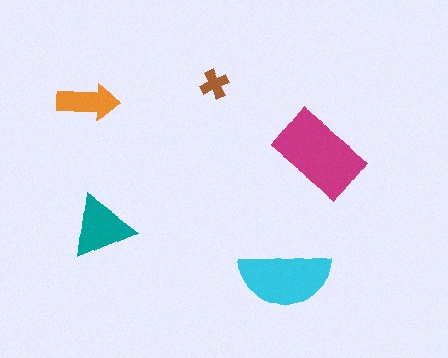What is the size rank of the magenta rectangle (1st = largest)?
1st.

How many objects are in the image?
There are 5 objects in the image.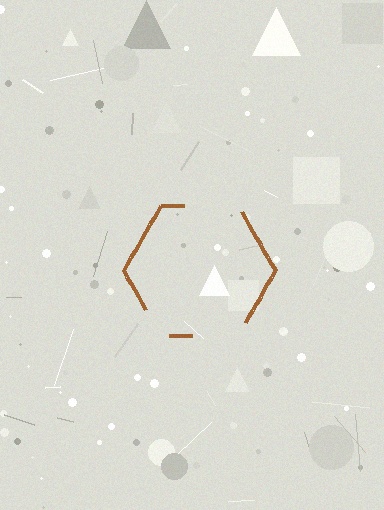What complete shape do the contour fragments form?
The contour fragments form a hexagon.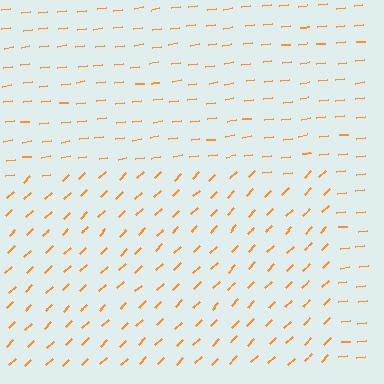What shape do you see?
I see a rectangle.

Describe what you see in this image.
The image is filled with small orange line segments. A rectangle region in the image has lines oriented differently from the surrounding lines, creating a visible texture boundary.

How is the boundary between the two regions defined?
The boundary is defined purely by a change in line orientation (approximately 37 degrees difference). All lines are the same color and thickness.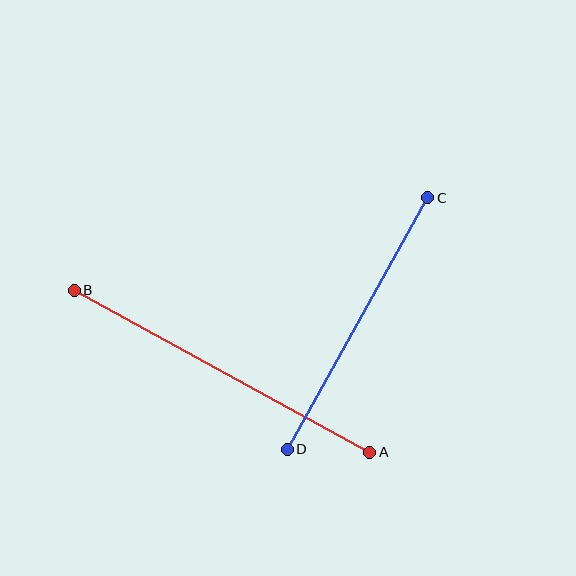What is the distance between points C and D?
The distance is approximately 288 pixels.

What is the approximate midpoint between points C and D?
The midpoint is at approximately (358, 324) pixels.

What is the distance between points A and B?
The distance is approximately 337 pixels.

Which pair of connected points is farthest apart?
Points A and B are farthest apart.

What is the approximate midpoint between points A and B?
The midpoint is at approximately (222, 371) pixels.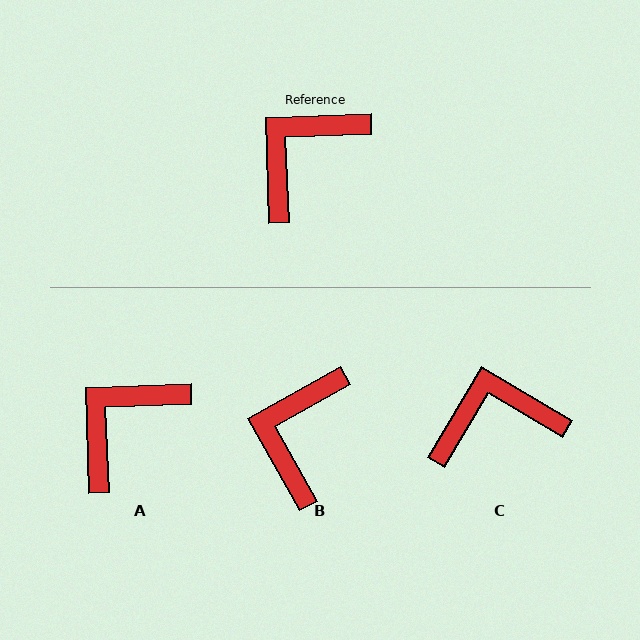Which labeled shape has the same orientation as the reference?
A.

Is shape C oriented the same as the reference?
No, it is off by about 33 degrees.